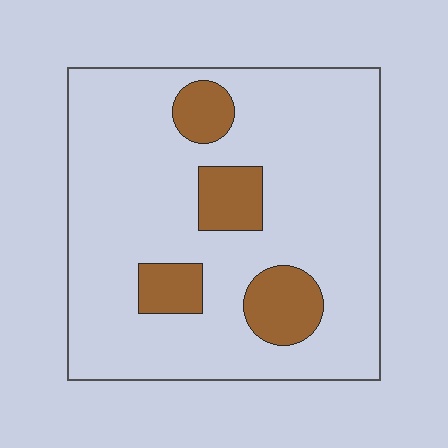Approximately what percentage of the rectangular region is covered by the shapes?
Approximately 15%.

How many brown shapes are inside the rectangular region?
4.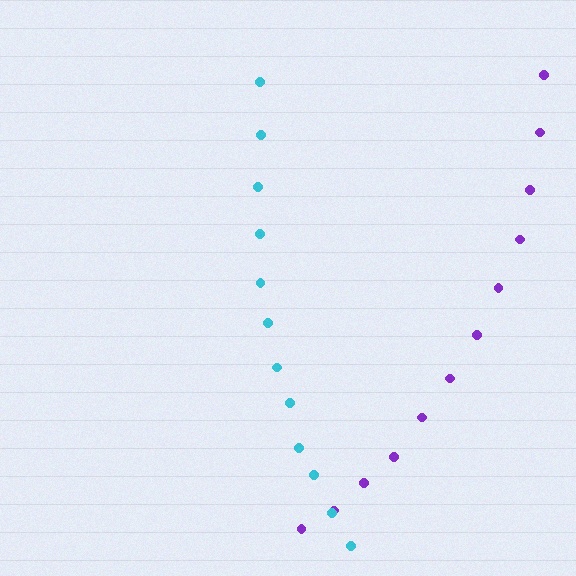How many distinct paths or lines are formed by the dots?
There are 2 distinct paths.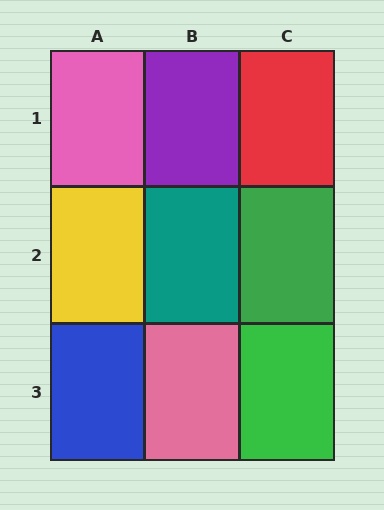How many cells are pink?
2 cells are pink.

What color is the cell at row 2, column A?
Yellow.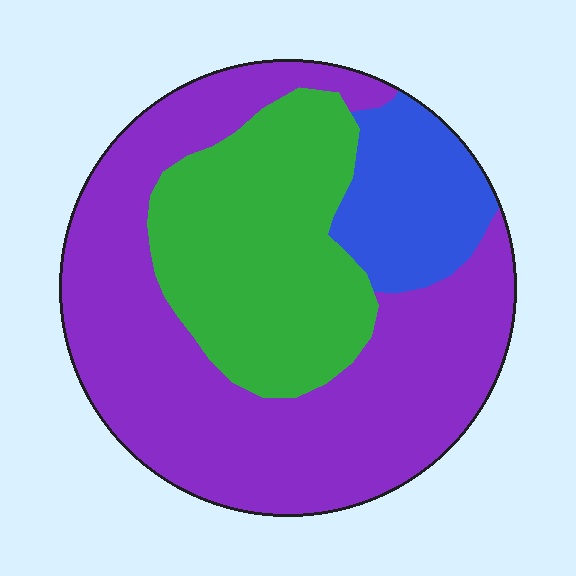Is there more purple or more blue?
Purple.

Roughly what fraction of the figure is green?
Green covers about 30% of the figure.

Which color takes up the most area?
Purple, at roughly 55%.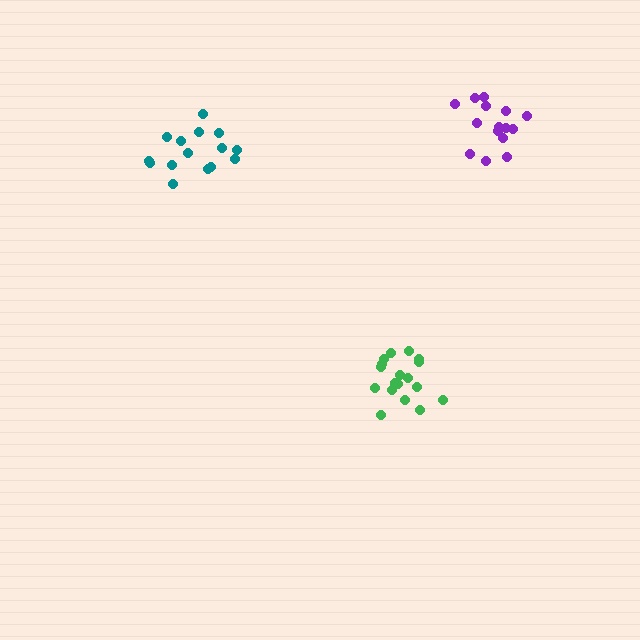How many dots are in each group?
Group 1: 18 dots, Group 2: 15 dots, Group 3: 15 dots (48 total).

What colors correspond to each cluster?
The clusters are colored: green, teal, purple.